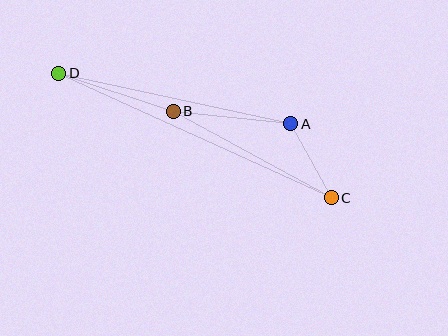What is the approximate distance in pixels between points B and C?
The distance between B and C is approximately 180 pixels.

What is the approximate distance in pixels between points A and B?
The distance between A and B is approximately 118 pixels.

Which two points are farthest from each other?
Points C and D are farthest from each other.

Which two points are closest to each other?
Points A and C are closest to each other.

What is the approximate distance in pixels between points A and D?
The distance between A and D is approximately 238 pixels.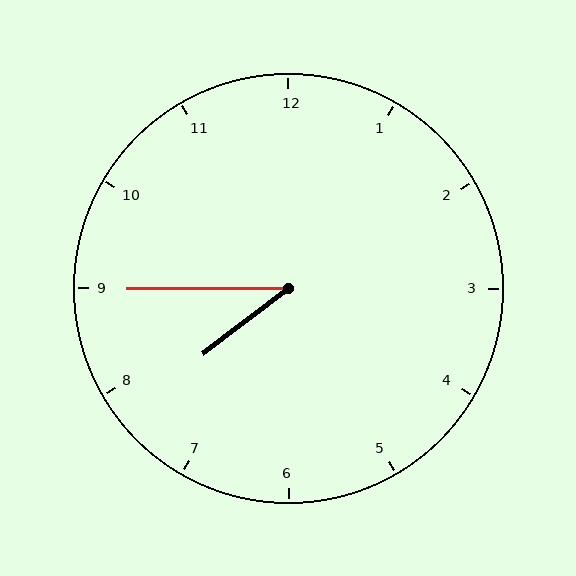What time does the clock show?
7:45.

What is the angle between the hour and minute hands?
Approximately 38 degrees.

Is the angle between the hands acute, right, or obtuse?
It is acute.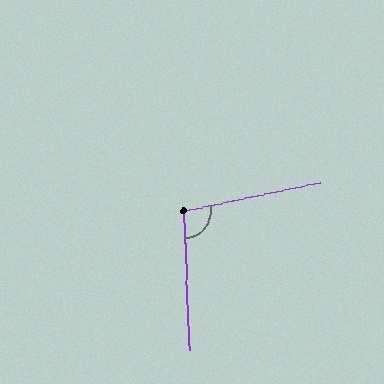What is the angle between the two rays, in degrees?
Approximately 100 degrees.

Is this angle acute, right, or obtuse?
It is obtuse.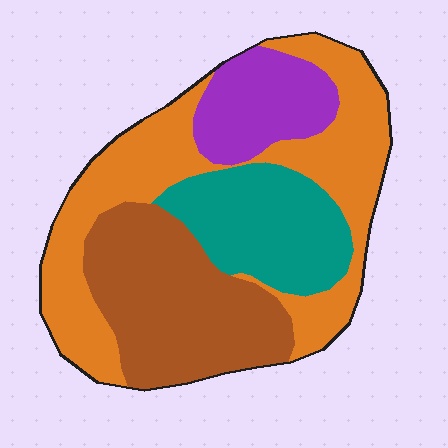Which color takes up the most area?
Orange, at roughly 40%.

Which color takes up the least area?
Purple, at roughly 15%.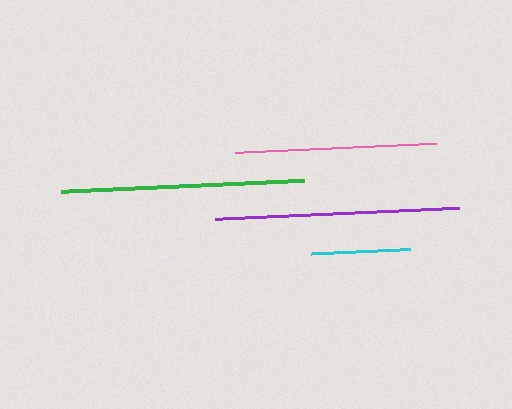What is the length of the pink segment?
The pink segment is approximately 201 pixels long.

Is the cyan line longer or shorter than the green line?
The green line is longer than the cyan line.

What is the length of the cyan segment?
The cyan segment is approximately 99 pixels long.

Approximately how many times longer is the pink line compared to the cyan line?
The pink line is approximately 2.0 times the length of the cyan line.